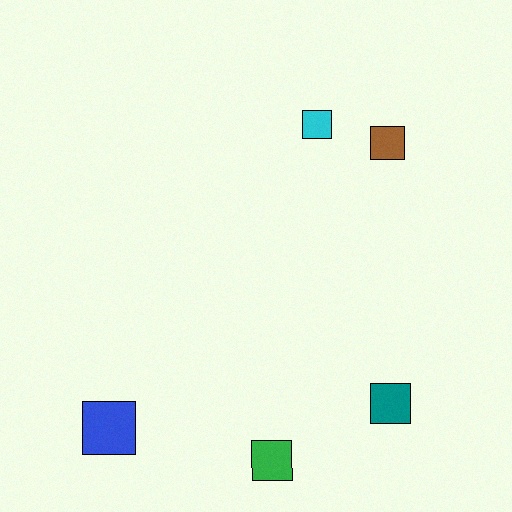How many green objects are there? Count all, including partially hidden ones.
There is 1 green object.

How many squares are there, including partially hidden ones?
There are 5 squares.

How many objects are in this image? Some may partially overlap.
There are 5 objects.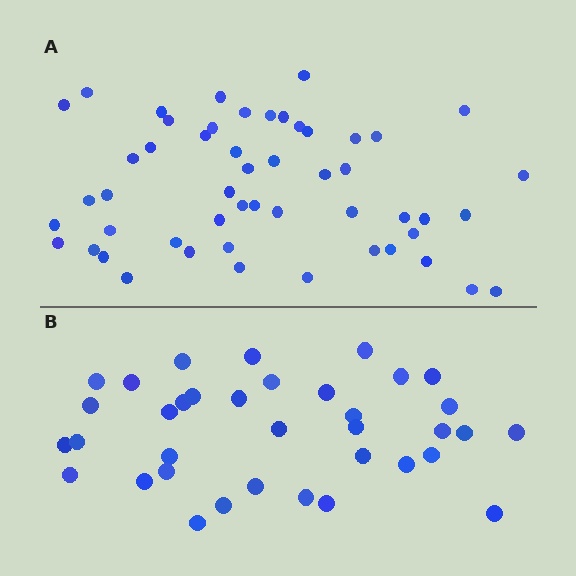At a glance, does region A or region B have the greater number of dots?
Region A (the top region) has more dots.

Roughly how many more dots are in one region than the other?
Region A has approximately 15 more dots than region B.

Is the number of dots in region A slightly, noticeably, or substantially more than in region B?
Region A has noticeably more, but not dramatically so. The ratio is roughly 1.4 to 1.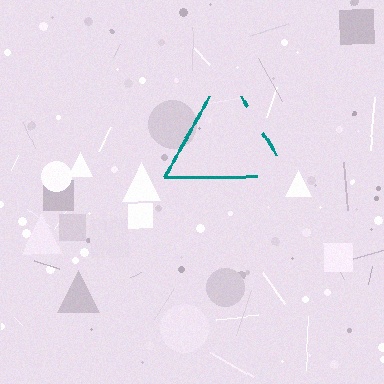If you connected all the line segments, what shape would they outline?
They would outline a triangle.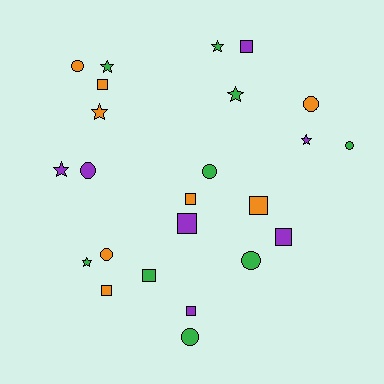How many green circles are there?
There are 4 green circles.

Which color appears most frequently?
Green, with 9 objects.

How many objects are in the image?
There are 24 objects.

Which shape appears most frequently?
Square, with 9 objects.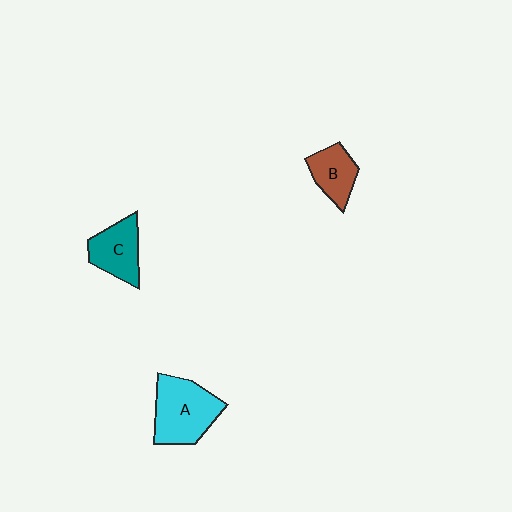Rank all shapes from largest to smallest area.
From largest to smallest: A (cyan), C (teal), B (brown).